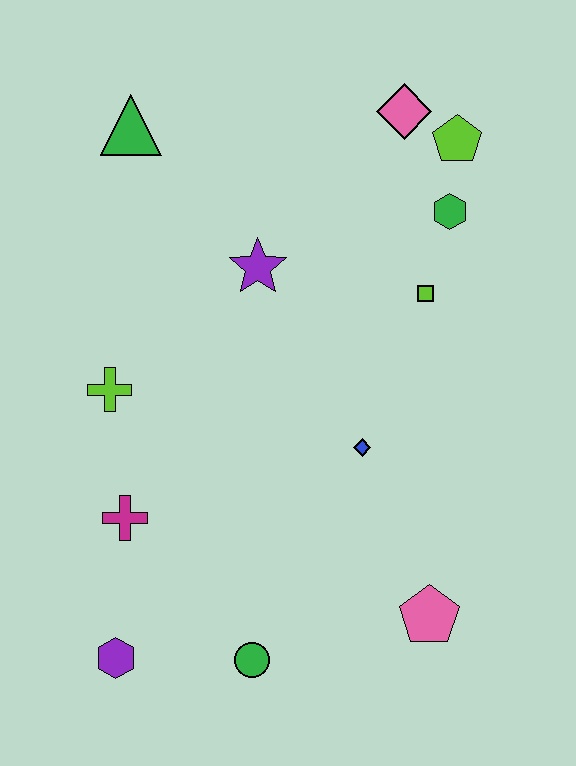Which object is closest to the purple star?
The lime square is closest to the purple star.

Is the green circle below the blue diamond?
Yes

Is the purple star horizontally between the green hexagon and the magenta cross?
Yes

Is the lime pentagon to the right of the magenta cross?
Yes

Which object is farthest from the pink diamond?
The purple hexagon is farthest from the pink diamond.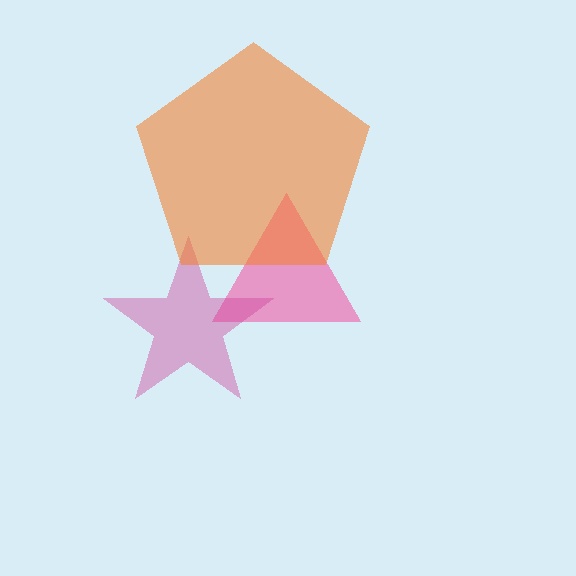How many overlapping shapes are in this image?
There are 3 overlapping shapes in the image.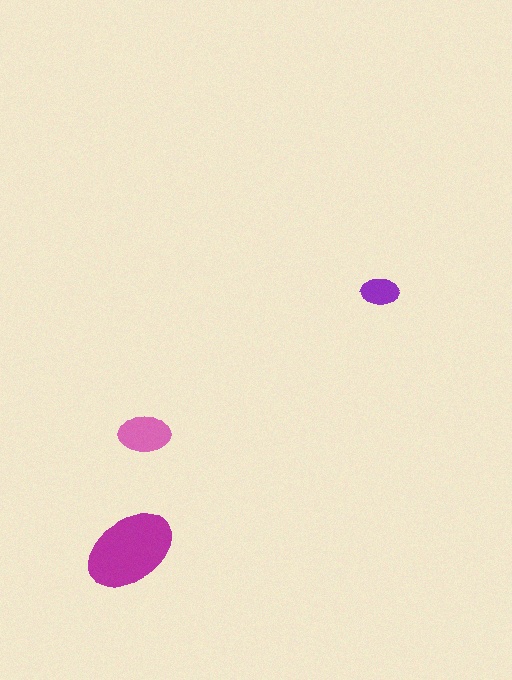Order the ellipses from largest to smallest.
the magenta one, the pink one, the purple one.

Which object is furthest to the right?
The purple ellipse is rightmost.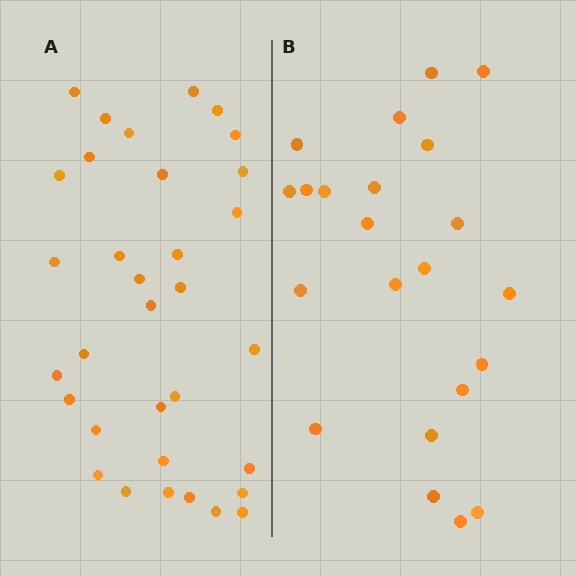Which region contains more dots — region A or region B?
Region A (the left region) has more dots.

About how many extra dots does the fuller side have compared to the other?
Region A has roughly 12 or so more dots than region B.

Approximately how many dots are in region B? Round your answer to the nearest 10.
About 20 dots. (The exact count is 22, which rounds to 20.)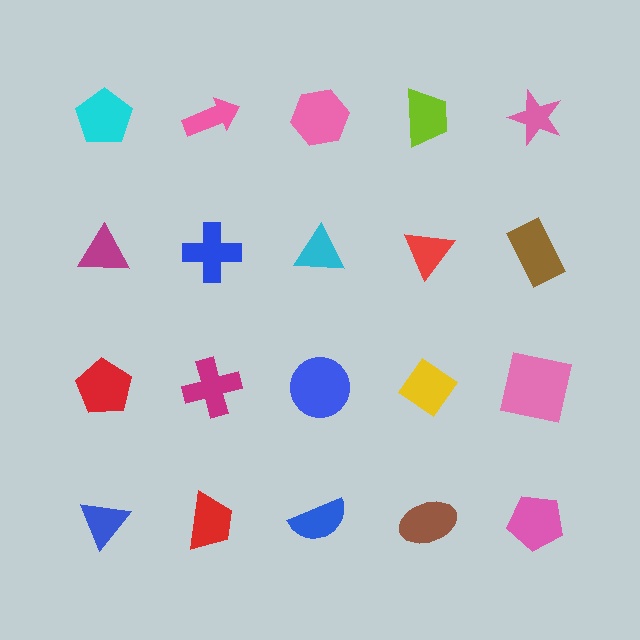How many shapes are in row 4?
5 shapes.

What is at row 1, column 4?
A lime trapezoid.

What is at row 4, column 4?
A brown ellipse.